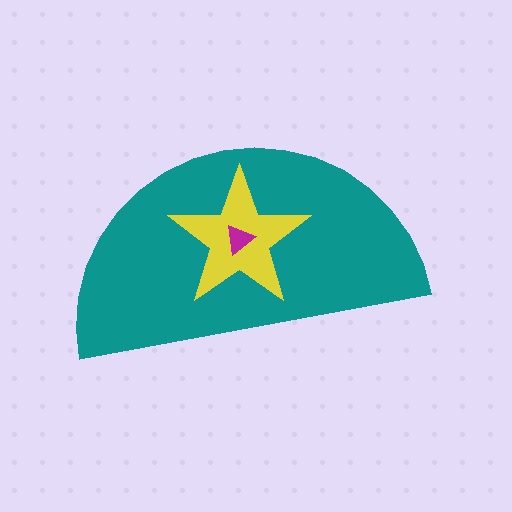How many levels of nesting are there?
3.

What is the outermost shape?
The teal semicircle.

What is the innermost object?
The magenta triangle.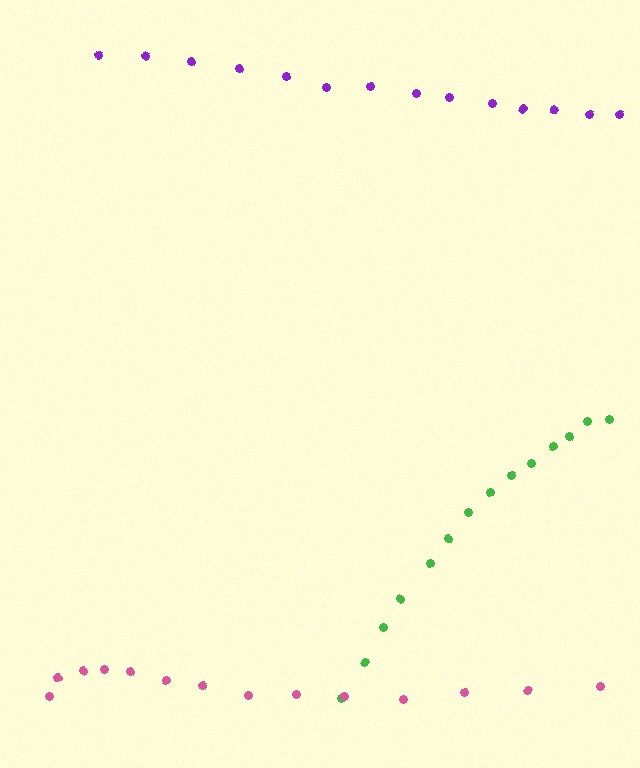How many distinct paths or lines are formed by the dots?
There are 3 distinct paths.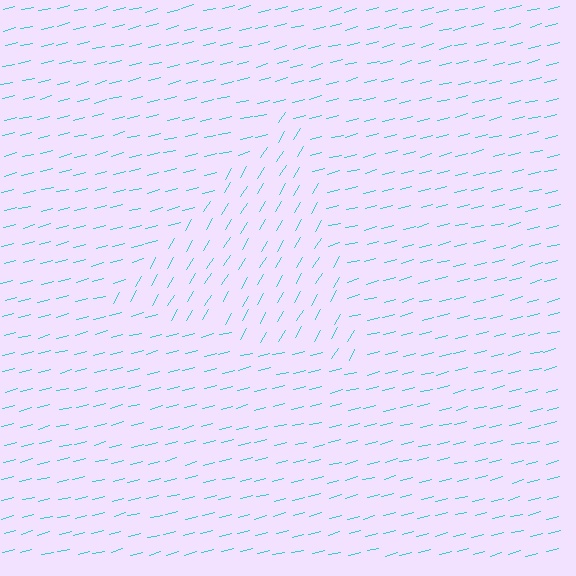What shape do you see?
I see a triangle.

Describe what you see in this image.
The image is filled with small cyan line segments. A triangle region in the image has lines oriented differently from the surrounding lines, creating a visible texture boundary.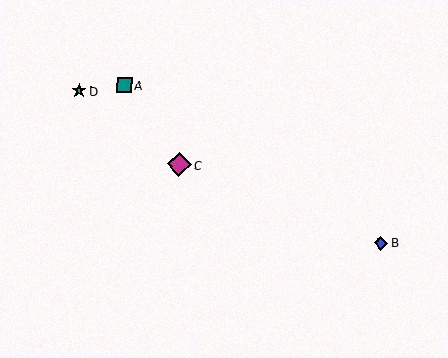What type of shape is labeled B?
Shape B is a blue diamond.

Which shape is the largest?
The magenta diamond (labeled C) is the largest.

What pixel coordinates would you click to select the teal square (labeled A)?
Click at (124, 85) to select the teal square A.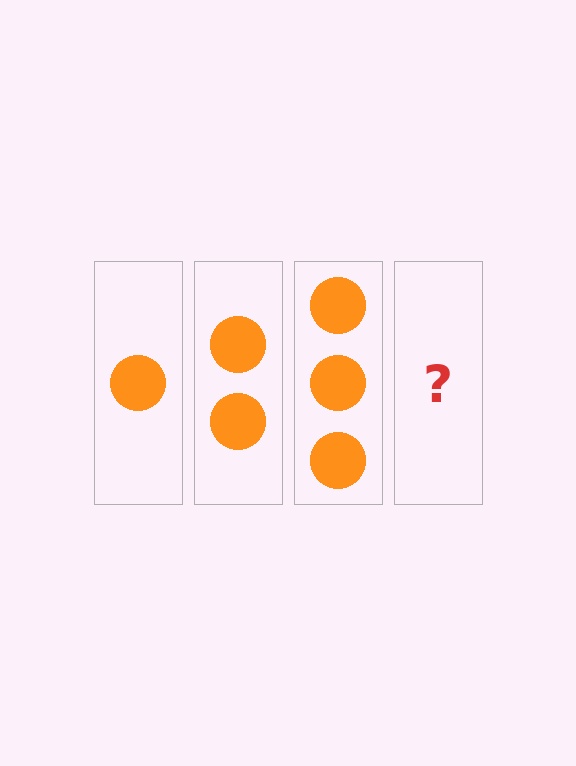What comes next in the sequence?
The next element should be 4 circles.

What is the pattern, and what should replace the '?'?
The pattern is that each step adds one more circle. The '?' should be 4 circles.